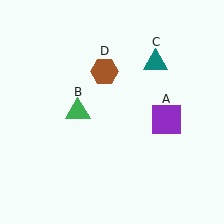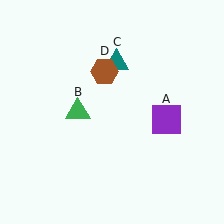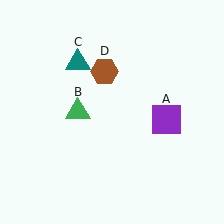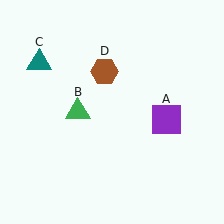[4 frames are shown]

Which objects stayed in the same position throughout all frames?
Purple square (object A) and green triangle (object B) and brown hexagon (object D) remained stationary.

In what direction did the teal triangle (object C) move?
The teal triangle (object C) moved left.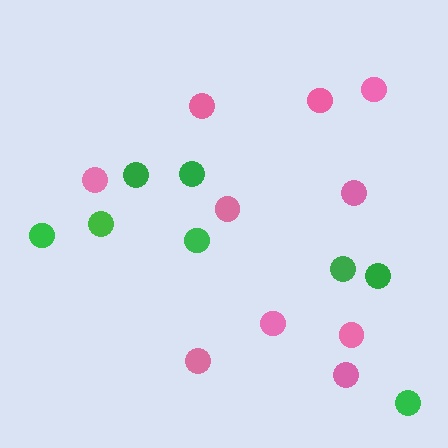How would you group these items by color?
There are 2 groups: one group of pink circles (10) and one group of green circles (8).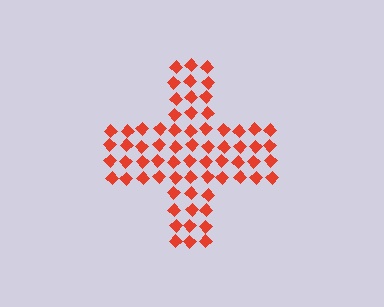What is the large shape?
The large shape is a cross.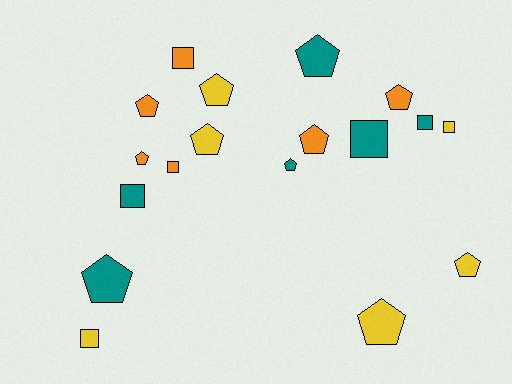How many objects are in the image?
There are 18 objects.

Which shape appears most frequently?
Pentagon, with 11 objects.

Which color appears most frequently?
Yellow, with 6 objects.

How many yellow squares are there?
There are 2 yellow squares.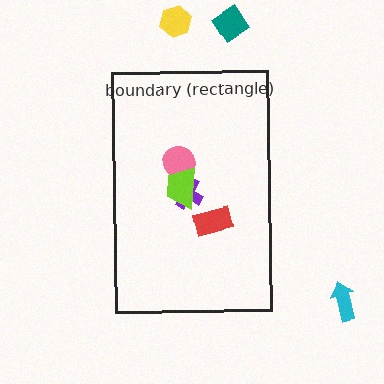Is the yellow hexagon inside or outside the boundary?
Outside.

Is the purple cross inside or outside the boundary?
Inside.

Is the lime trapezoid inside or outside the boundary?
Inside.